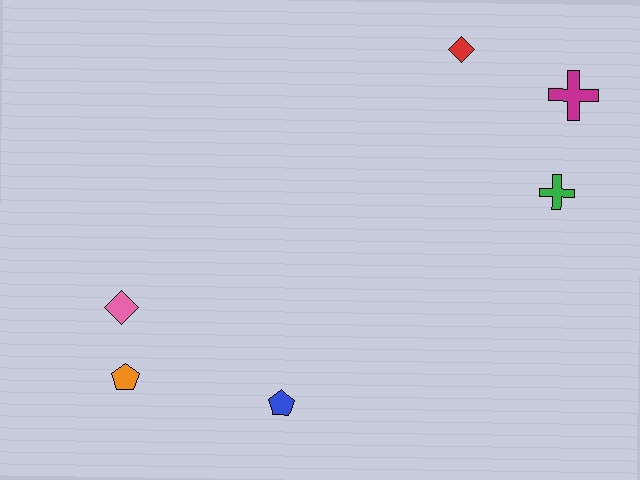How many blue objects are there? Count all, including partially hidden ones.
There is 1 blue object.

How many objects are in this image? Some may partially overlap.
There are 6 objects.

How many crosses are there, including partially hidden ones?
There are 2 crosses.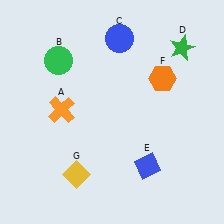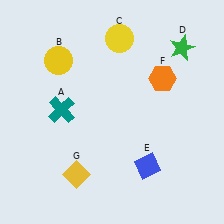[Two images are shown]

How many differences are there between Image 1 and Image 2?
There are 3 differences between the two images.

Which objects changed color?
A changed from orange to teal. B changed from green to yellow. C changed from blue to yellow.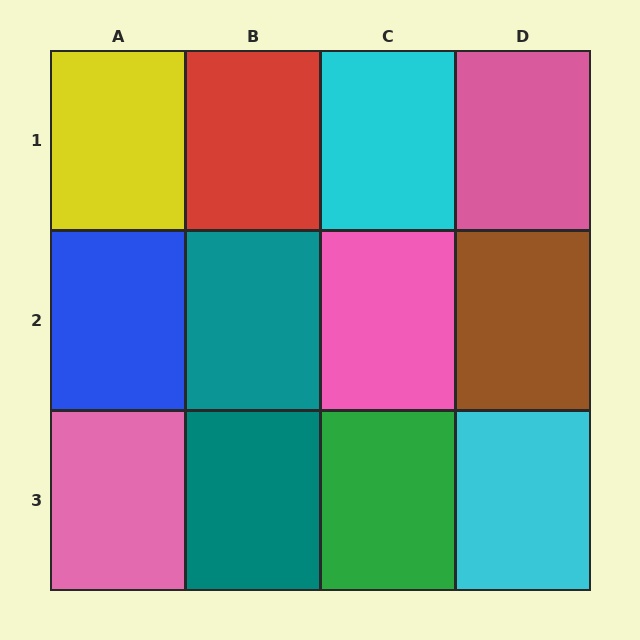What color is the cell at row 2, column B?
Teal.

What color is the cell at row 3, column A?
Pink.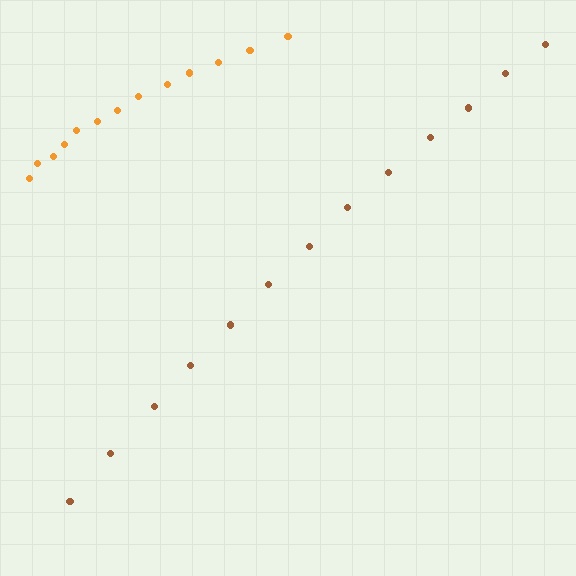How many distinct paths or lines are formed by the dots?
There are 2 distinct paths.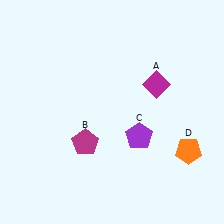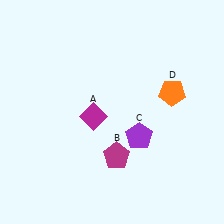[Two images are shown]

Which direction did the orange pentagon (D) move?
The orange pentagon (D) moved up.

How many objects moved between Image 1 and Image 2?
3 objects moved between the two images.